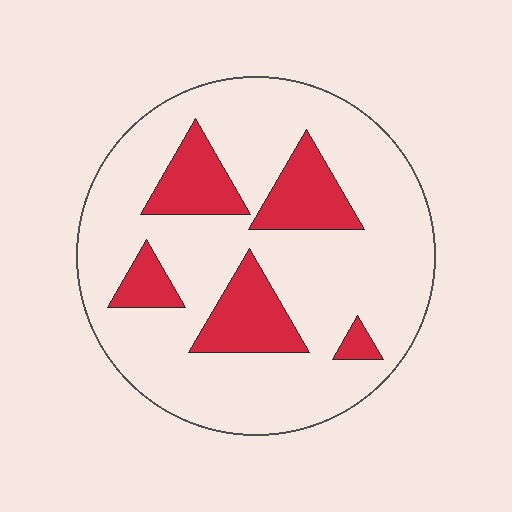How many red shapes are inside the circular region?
5.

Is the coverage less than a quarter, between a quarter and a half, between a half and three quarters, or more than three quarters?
Less than a quarter.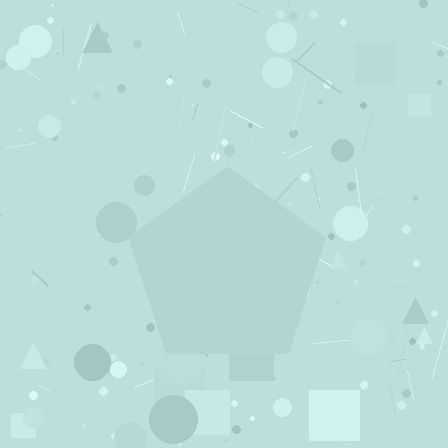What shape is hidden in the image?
A pentagon is hidden in the image.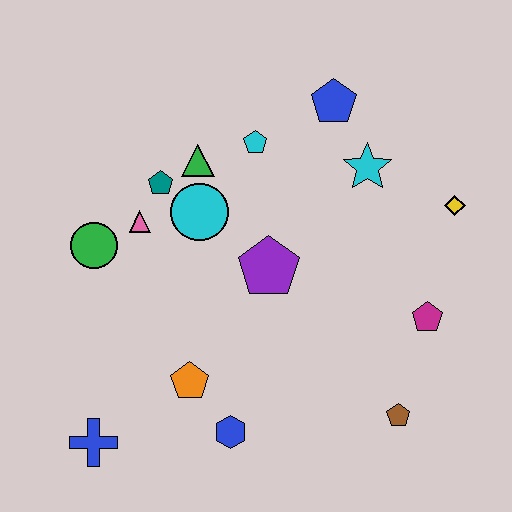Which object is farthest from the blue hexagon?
The blue pentagon is farthest from the blue hexagon.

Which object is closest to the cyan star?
The blue pentagon is closest to the cyan star.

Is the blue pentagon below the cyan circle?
No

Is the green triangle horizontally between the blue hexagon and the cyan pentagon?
No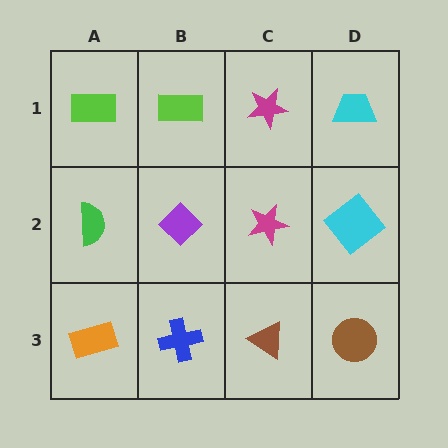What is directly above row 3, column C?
A magenta star.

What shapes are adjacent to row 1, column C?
A magenta star (row 2, column C), a lime rectangle (row 1, column B), a cyan trapezoid (row 1, column D).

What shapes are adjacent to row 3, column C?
A magenta star (row 2, column C), a blue cross (row 3, column B), a brown circle (row 3, column D).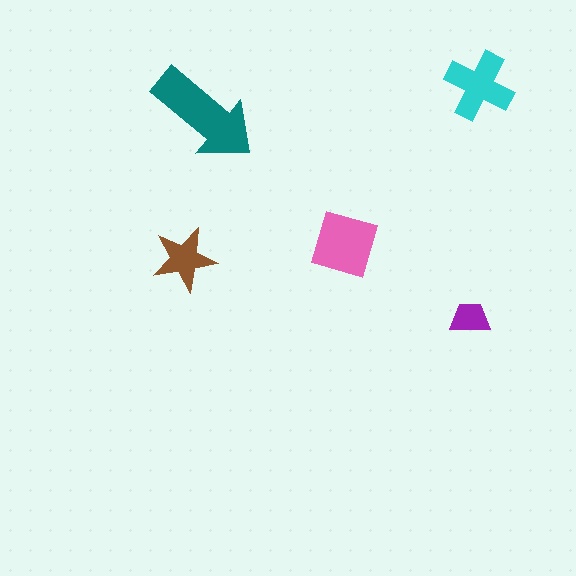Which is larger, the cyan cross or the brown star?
The cyan cross.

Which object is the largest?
The teal arrow.